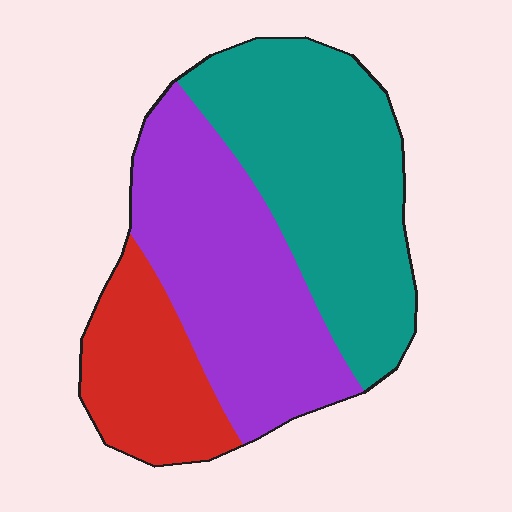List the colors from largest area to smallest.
From largest to smallest: teal, purple, red.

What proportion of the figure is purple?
Purple covers 38% of the figure.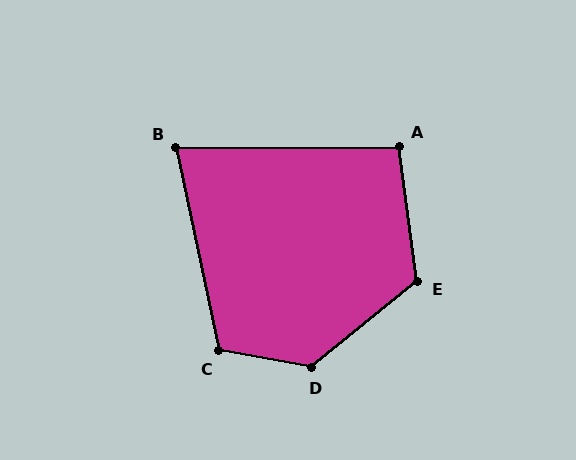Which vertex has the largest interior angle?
D, at approximately 131 degrees.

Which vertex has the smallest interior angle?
B, at approximately 78 degrees.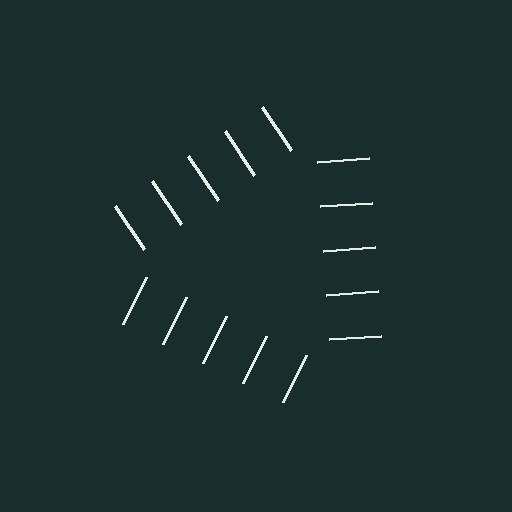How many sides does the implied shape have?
3 sides — the line-ends trace a triangle.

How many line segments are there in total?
15 — 5 along each of the 3 edges.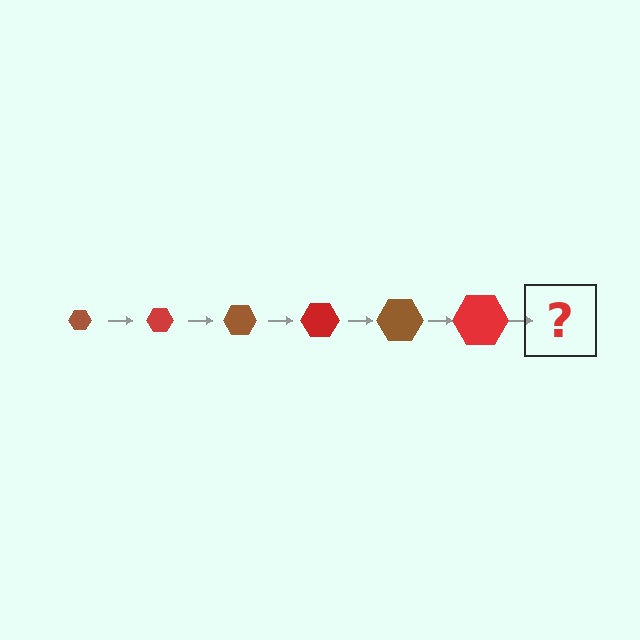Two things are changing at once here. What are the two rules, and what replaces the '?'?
The two rules are that the hexagon grows larger each step and the color cycles through brown and red. The '?' should be a brown hexagon, larger than the previous one.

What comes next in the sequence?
The next element should be a brown hexagon, larger than the previous one.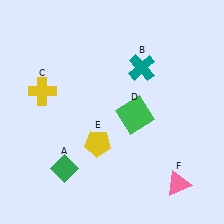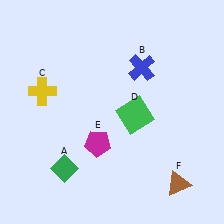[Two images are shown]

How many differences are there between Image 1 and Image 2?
There are 3 differences between the two images.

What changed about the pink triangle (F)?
In Image 1, F is pink. In Image 2, it changed to brown.